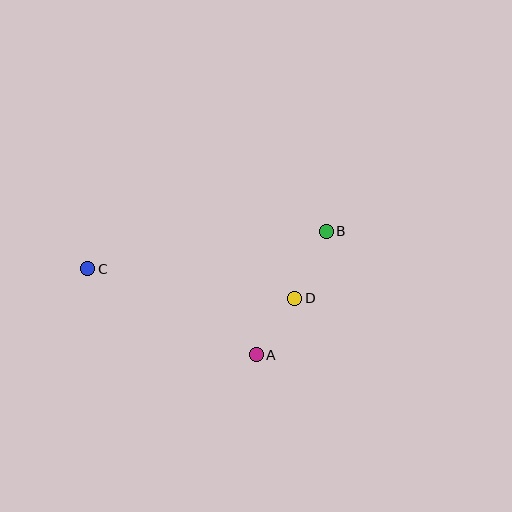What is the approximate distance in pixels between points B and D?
The distance between B and D is approximately 74 pixels.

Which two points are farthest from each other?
Points B and C are farthest from each other.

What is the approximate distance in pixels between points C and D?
The distance between C and D is approximately 209 pixels.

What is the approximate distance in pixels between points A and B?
The distance between A and B is approximately 142 pixels.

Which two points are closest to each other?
Points A and D are closest to each other.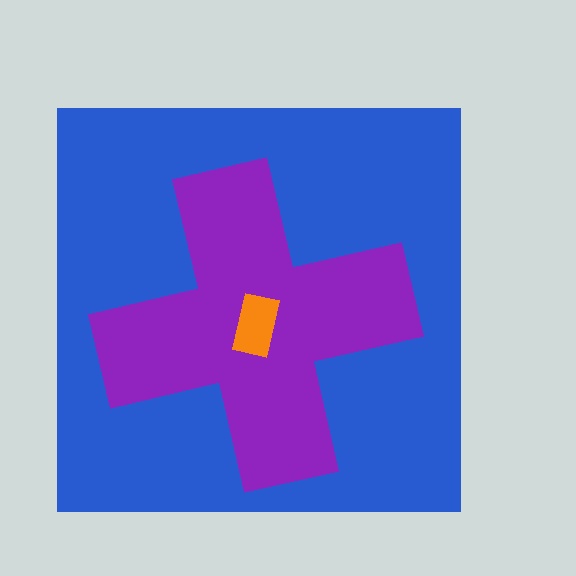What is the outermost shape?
The blue square.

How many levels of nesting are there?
3.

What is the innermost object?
The orange rectangle.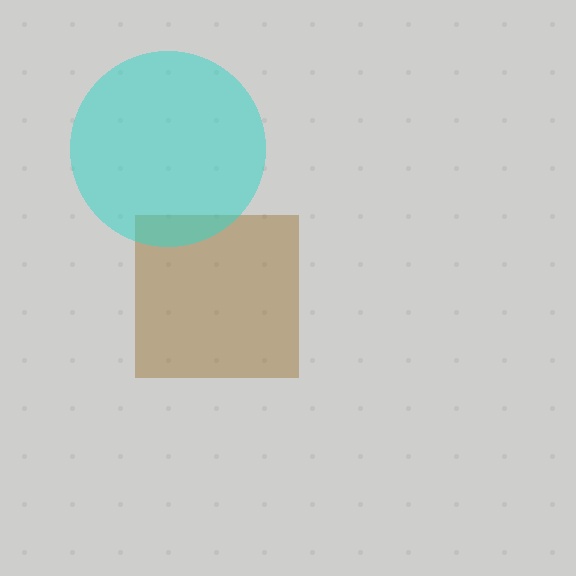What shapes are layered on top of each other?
The layered shapes are: a brown square, a cyan circle.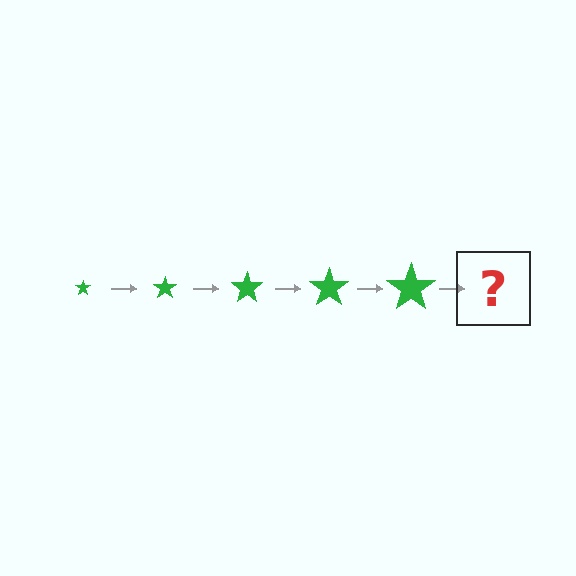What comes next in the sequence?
The next element should be a green star, larger than the previous one.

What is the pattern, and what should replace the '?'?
The pattern is that the star gets progressively larger each step. The '?' should be a green star, larger than the previous one.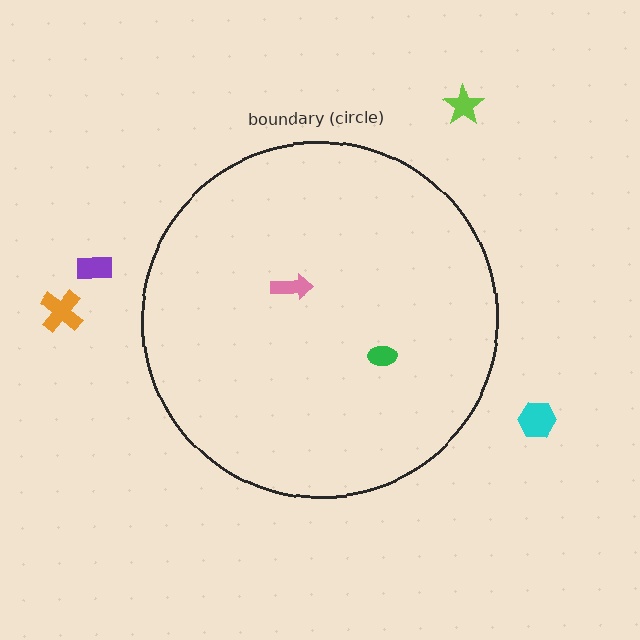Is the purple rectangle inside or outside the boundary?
Outside.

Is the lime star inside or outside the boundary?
Outside.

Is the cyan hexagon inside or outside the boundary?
Outside.